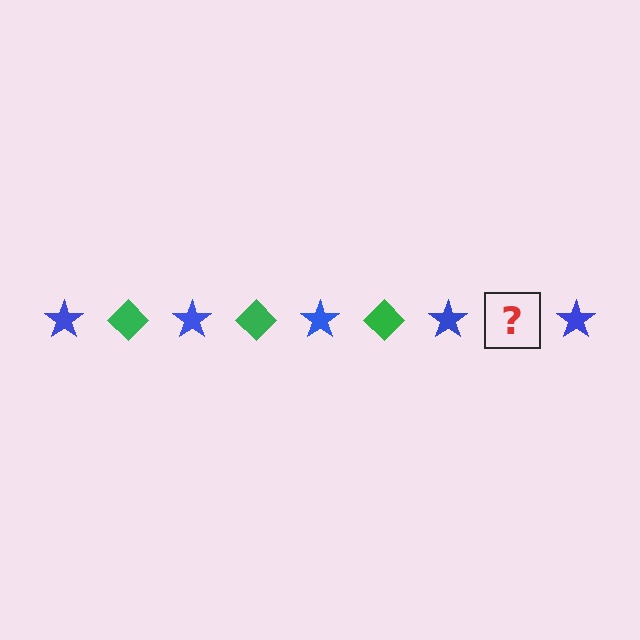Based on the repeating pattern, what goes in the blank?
The blank should be a green diamond.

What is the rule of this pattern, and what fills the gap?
The rule is that the pattern alternates between blue star and green diamond. The gap should be filled with a green diamond.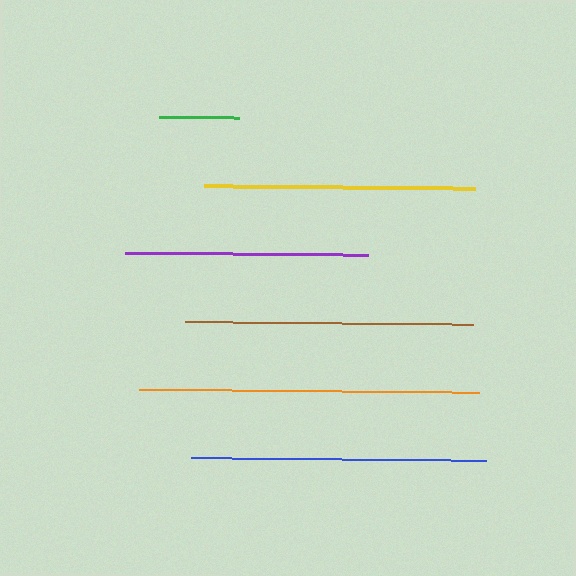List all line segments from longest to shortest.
From longest to shortest: orange, blue, brown, yellow, purple, green.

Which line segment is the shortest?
The green line is the shortest at approximately 80 pixels.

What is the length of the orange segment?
The orange segment is approximately 340 pixels long.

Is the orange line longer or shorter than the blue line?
The orange line is longer than the blue line.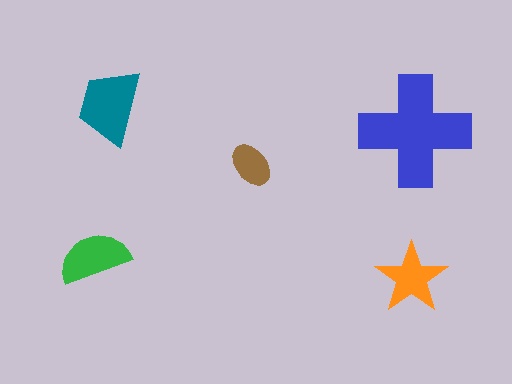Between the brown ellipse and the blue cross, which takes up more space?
The blue cross.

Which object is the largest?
The blue cross.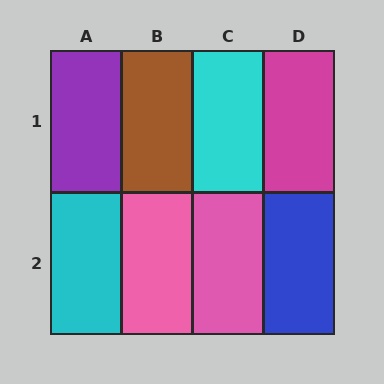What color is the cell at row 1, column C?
Cyan.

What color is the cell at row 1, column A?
Purple.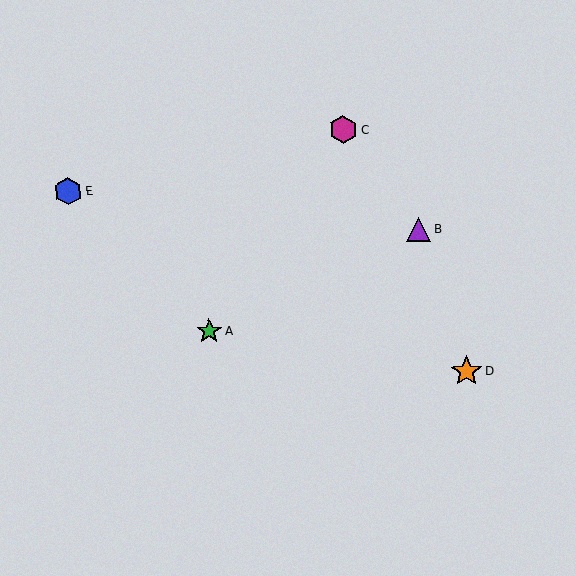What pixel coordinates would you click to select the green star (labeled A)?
Click at (209, 331) to select the green star A.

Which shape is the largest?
The orange star (labeled D) is the largest.